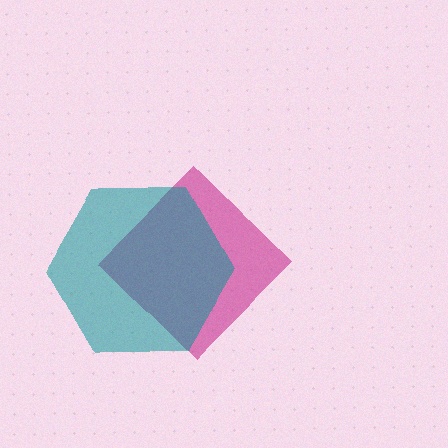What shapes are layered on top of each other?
The layered shapes are: a magenta diamond, a teal hexagon.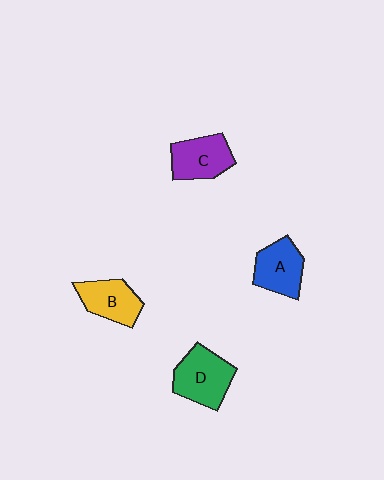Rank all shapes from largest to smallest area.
From largest to smallest: D (green), C (purple), A (blue), B (yellow).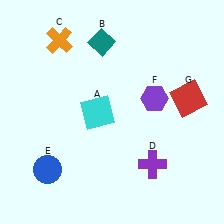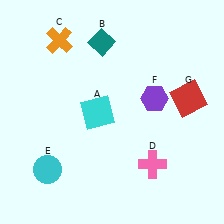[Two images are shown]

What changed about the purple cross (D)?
In Image 1, D is purple. In Image 2, it changed to pink.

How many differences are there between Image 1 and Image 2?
There are 2 differences between the two images.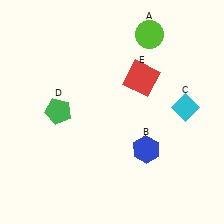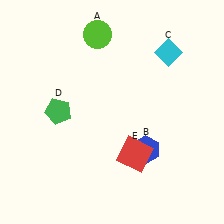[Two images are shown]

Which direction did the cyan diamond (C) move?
The cyan diamond (C) moved up.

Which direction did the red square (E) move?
The red square (E) moved down.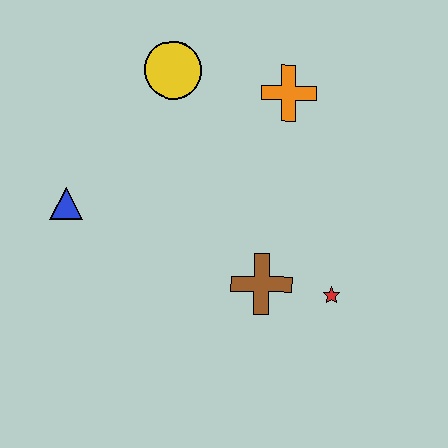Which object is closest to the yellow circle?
The orange cross is closest to the yellow circle.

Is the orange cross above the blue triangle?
Yes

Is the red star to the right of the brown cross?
Yes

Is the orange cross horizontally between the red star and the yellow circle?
Yes